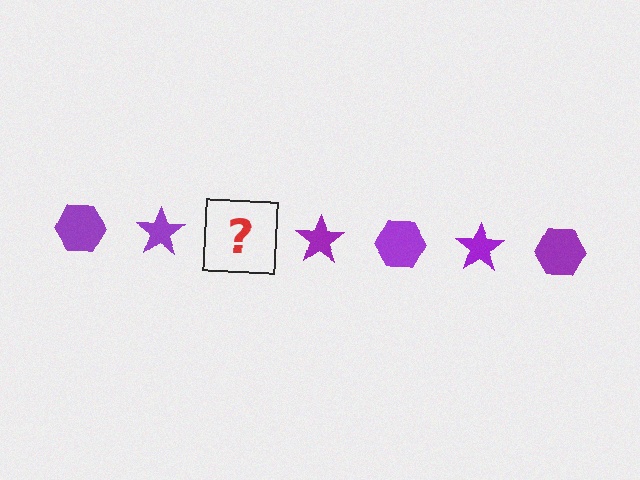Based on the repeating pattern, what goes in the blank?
The blank should be a purple hexagon.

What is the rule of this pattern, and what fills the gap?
The rule is that the pattern cycles through hexagon, star shapes in purple. The gap should be filled with a purple hexagon.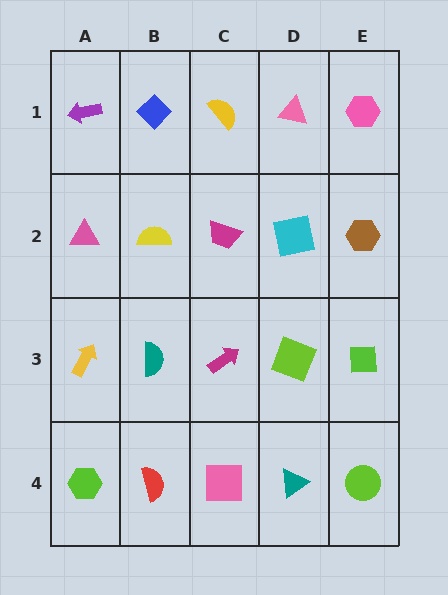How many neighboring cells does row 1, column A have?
2.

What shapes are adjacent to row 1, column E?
A brown hexagon (row 2, column E), a pink triangle (row 1, column D).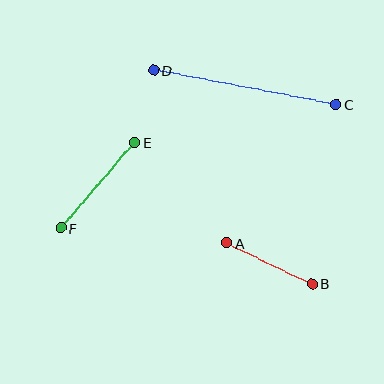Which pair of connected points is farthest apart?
Points C and D are farthest apart.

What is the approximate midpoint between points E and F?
The midpoint is at approximately (98, 185) pixels.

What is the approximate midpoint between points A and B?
The midpoint is at approximately (269, 263) pixels.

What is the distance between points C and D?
The distance is approximately 185 pixels.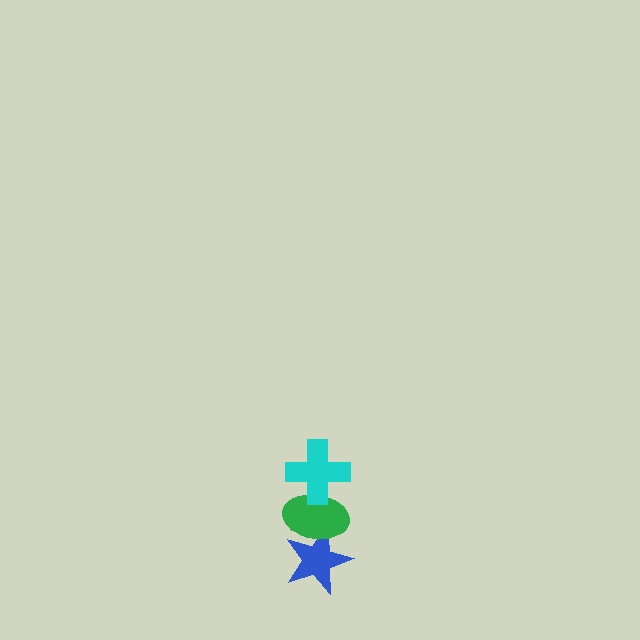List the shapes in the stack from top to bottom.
From top to bottom: the cyan cross, the green ellipse, the blue star.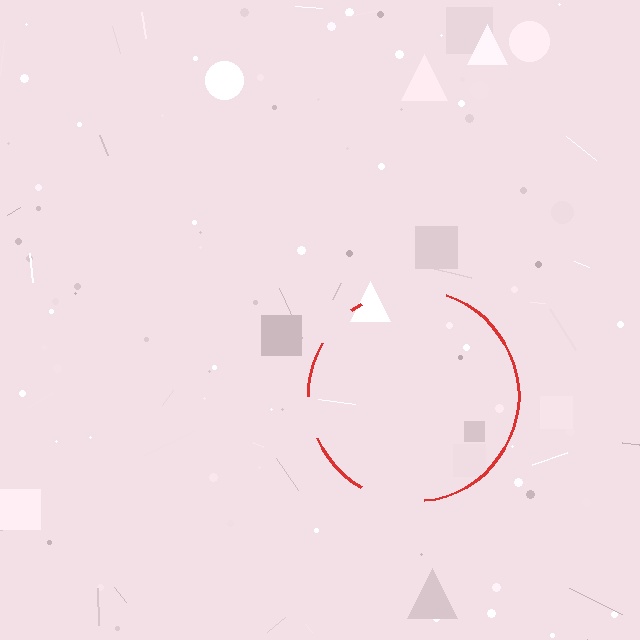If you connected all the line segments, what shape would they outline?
They would outline a circle.